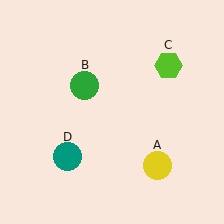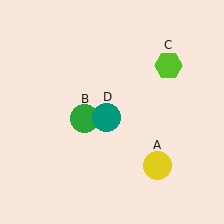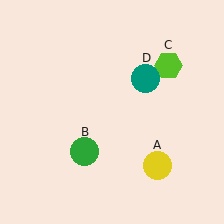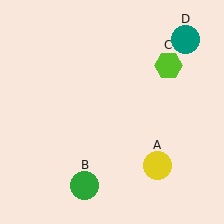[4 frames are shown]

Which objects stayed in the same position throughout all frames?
Yellow circle (object A) and lime hexagon (object C) remained stationary.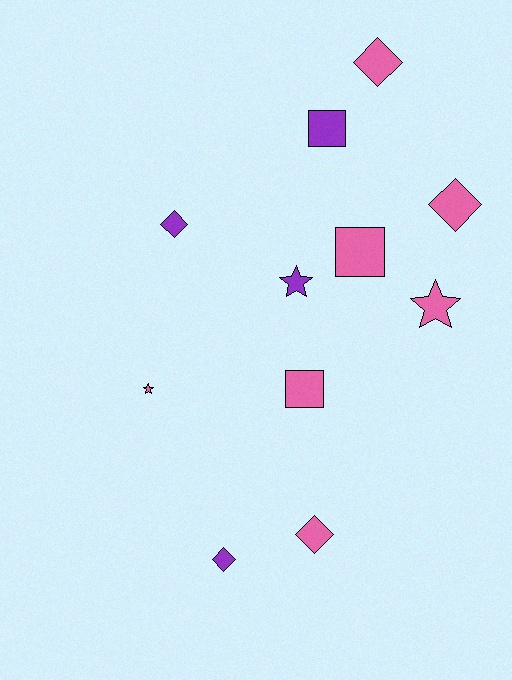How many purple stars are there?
There is 1 purple star.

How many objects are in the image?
There are 11 objects.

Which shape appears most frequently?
Diamond, with 5 objects.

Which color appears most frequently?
Pink, with 7 objects.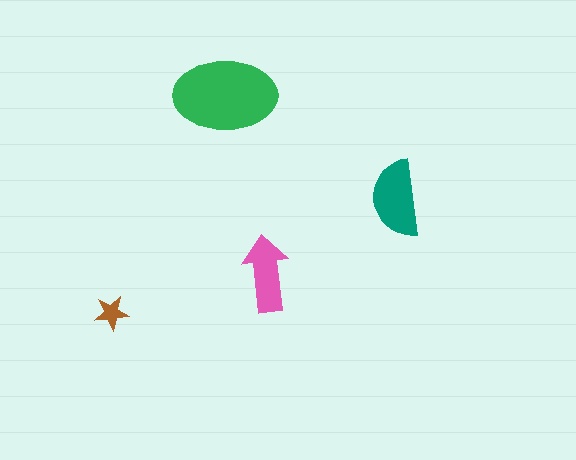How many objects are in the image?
There are 4 objects in the image.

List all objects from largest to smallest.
The green ellipse, the teal semicircle, the pink arrow, the brown star.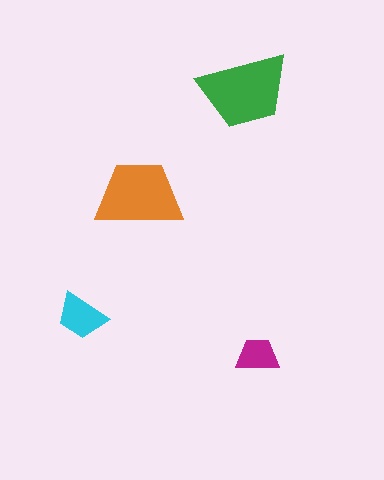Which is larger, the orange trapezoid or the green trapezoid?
The green one.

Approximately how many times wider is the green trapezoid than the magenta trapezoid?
About 2 times wider.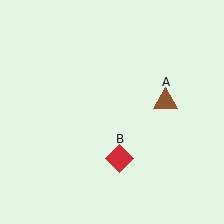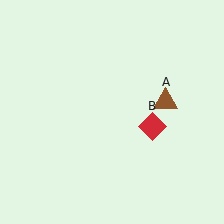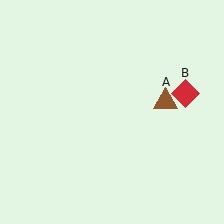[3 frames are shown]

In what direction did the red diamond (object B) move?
The red diamond (object B) moved up and to the right.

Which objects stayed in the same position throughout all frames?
Brown triangle (object A) remained stationary.